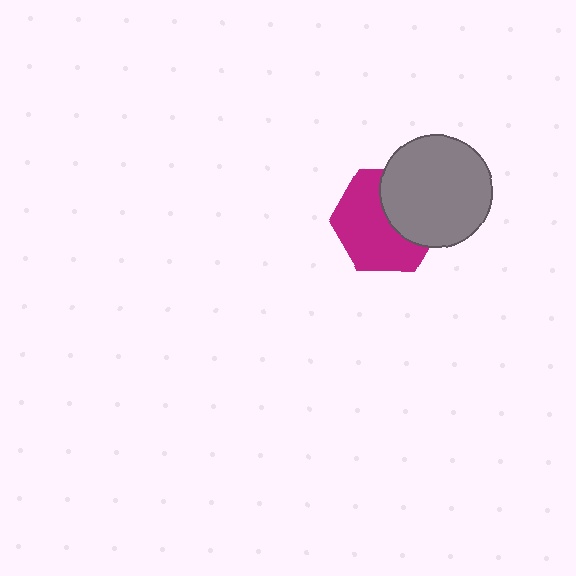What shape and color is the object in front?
The object in front is a gray circle.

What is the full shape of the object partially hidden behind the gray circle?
The partially hidden object is a magenta hexagon.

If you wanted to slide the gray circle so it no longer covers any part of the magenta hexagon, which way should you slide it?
Slide it toward the upper-right — that is the most direct way to separate the two shapes.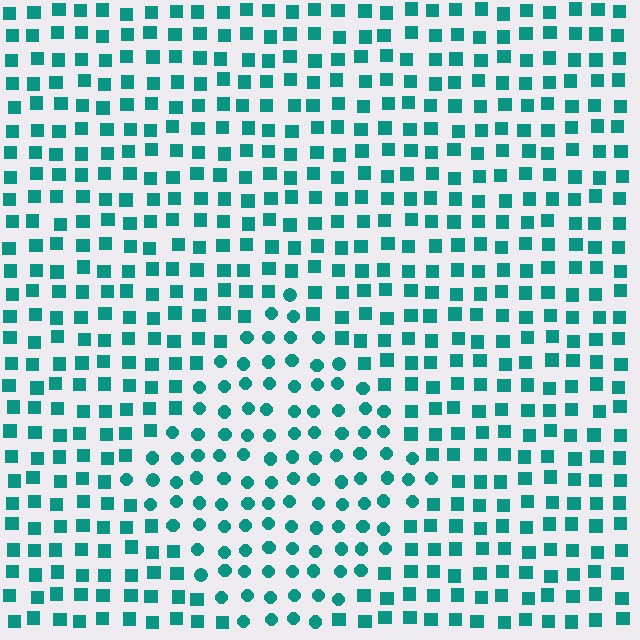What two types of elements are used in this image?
The image uses circles inside the diamond region and squares outside it.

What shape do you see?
I see a diamond.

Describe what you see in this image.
The image is filled with small teal elements arranged in a uniform grid. A diamond-shaped region contains circles, while the surrounding area contains squares. The boundary is defined purely by the change in element shape.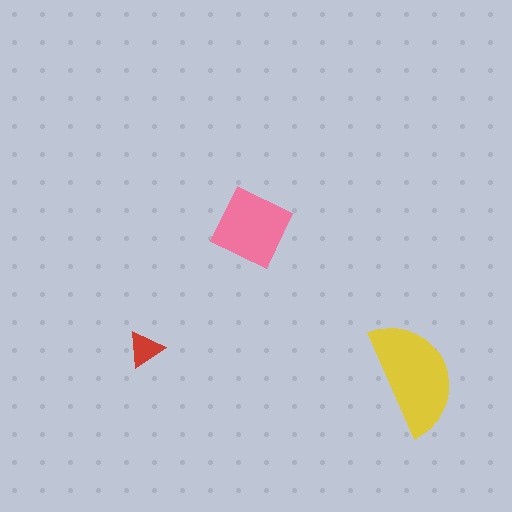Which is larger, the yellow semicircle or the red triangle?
The yellow semicircle.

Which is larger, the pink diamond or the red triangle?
The pink diamond.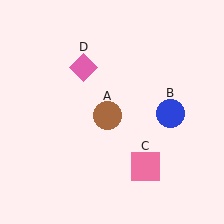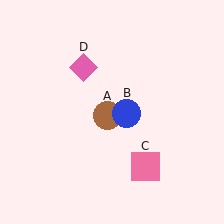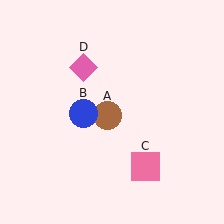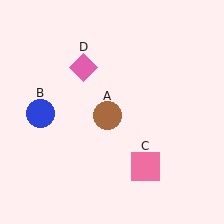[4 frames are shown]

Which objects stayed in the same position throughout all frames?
Brown circle (object A) and pink square (object C) and pink diamond (object D) remained stationary.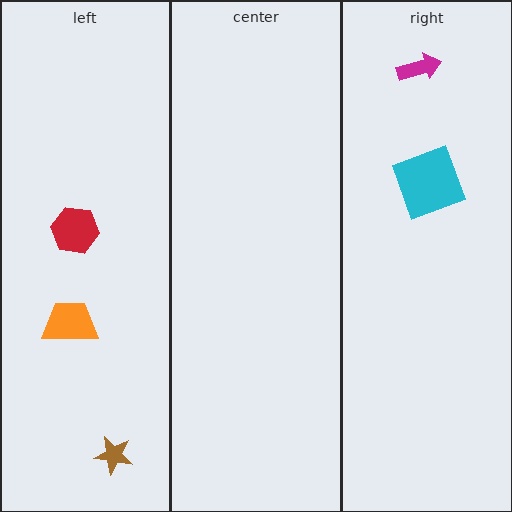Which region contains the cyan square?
The right region.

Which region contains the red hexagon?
The left region.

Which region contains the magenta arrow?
The right region.